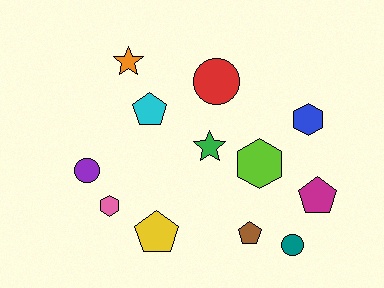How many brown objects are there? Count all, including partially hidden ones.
There is 1 brown object.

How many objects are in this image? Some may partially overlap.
There are 12 objects.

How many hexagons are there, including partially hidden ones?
There are 3 hexagons.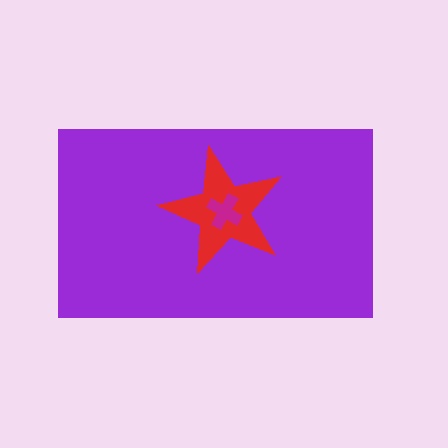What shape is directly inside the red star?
The magenta cross.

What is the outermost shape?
The purple rectangle.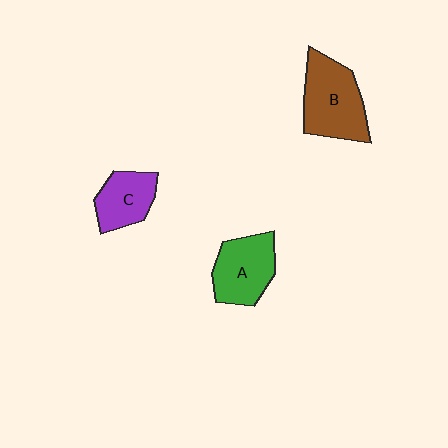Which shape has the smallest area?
Shape C (purple).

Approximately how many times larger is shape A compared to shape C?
Approximately 1.3 times.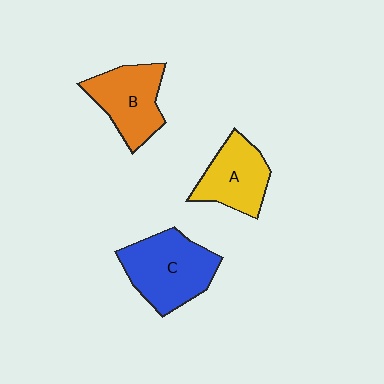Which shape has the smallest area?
Shape A (yellow).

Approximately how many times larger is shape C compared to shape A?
Approximately 1.4 times.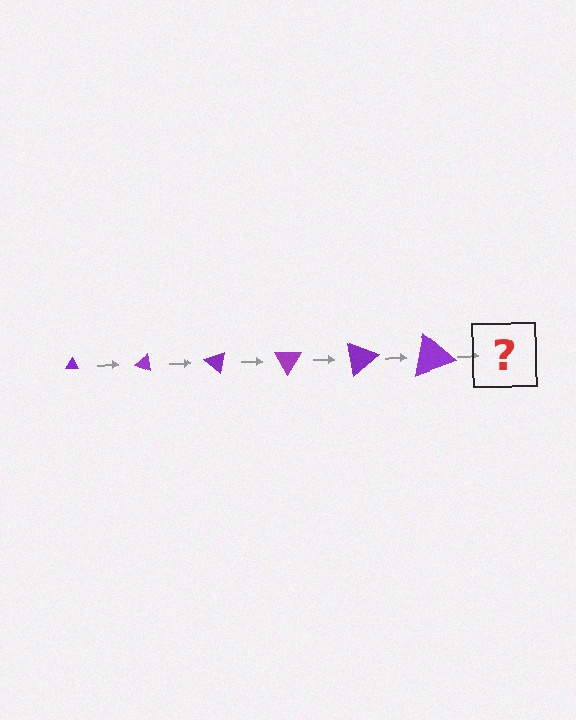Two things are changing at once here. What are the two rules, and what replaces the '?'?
The two rules are that the triangle grows larger each step and it rotates 20 degrees each step. The '?' should be a triangle, larger than the previous one and rotated 120 degrees from the start.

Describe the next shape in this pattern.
It should be a triangle, larger than the previous one and rotated 120 degrees from the start.